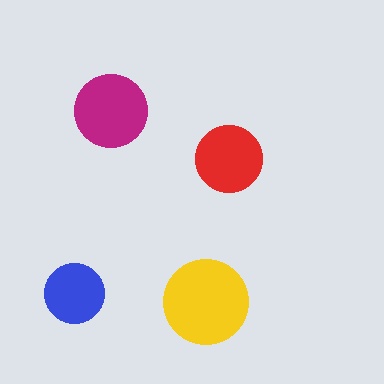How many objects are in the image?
There are 4 objects in the image.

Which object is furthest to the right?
The red circle is rightmost.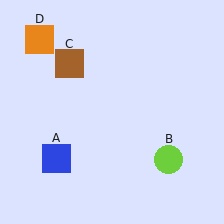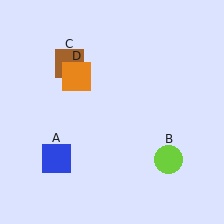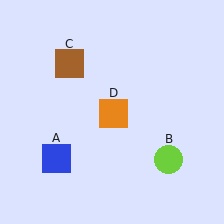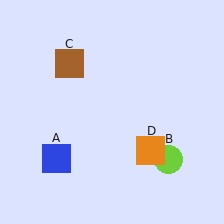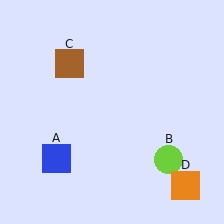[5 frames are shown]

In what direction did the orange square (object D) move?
The orange square (object D) moved down and to the right.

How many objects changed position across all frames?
1 object changed position: orange square (object D).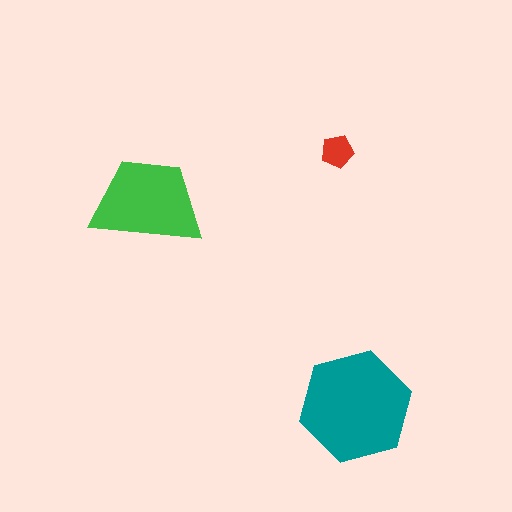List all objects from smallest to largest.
The red pentagon, the green trapezoid, the teal hexagon.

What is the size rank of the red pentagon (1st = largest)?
3rd.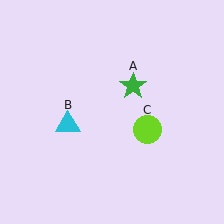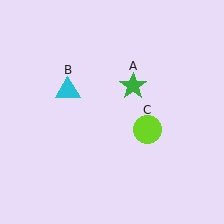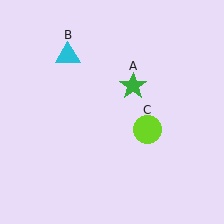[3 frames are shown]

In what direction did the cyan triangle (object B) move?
The cyan triangle (object B) moved up.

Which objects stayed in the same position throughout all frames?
Green star (object A) and lime circle (object C) remained stationary.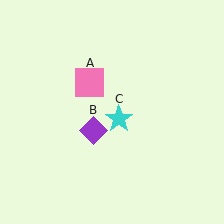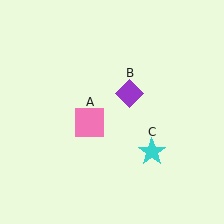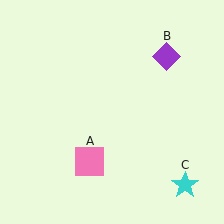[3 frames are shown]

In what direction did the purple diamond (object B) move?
The purple diamond (object B) moved up and to the right.